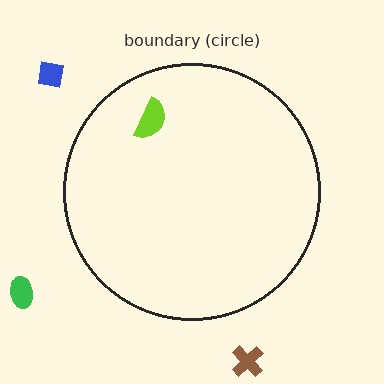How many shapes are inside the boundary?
1 inside, 3 outside.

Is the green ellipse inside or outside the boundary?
Outside.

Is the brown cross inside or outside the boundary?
Outside.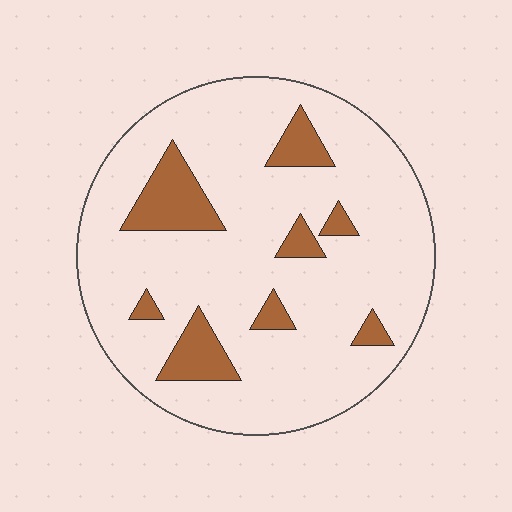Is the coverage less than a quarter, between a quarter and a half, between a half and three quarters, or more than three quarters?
Less than a quarter.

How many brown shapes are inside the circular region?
8.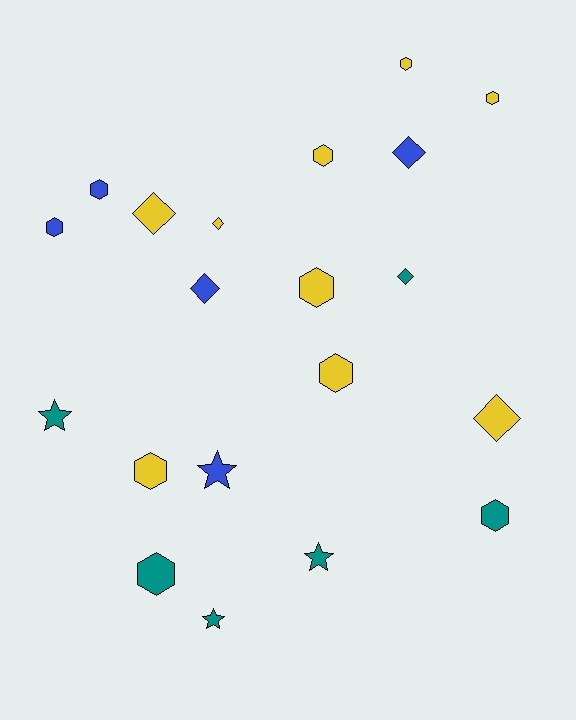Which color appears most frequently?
Yellow, with 9 objects.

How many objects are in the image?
There are 20 objects.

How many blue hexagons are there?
There are 2 blue hexagons.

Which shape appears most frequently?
Hexagon, with 10 objects.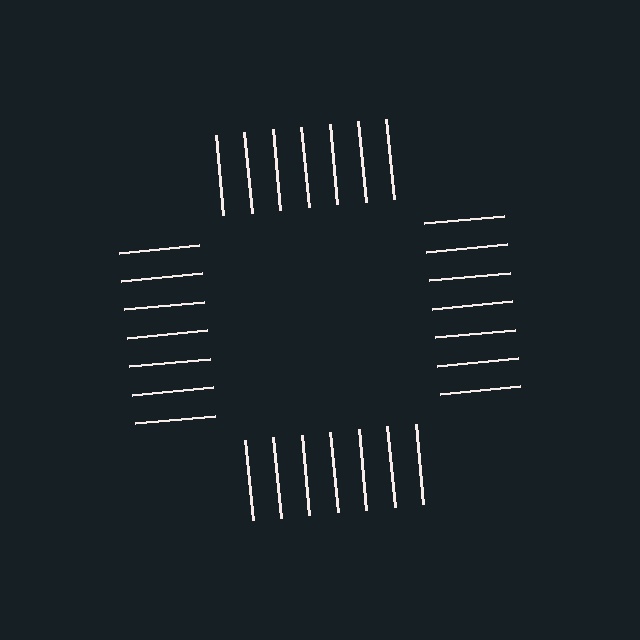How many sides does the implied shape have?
4 sides — the line-ends trace a square.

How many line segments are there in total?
28 — 7 along each of the 4 edges.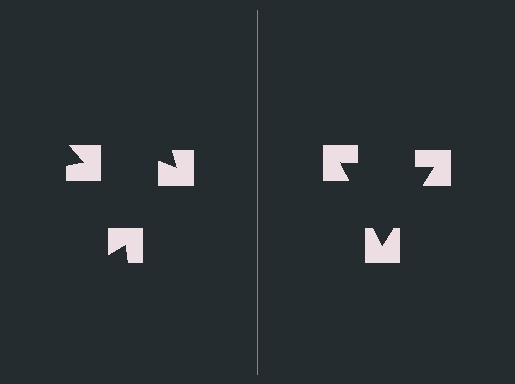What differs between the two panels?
The notched squares are positioned identically on both sides; only the wedge orientations differ. On the right they align to a triangle; on the left they are misaligned.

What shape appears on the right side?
An illusory triangle.